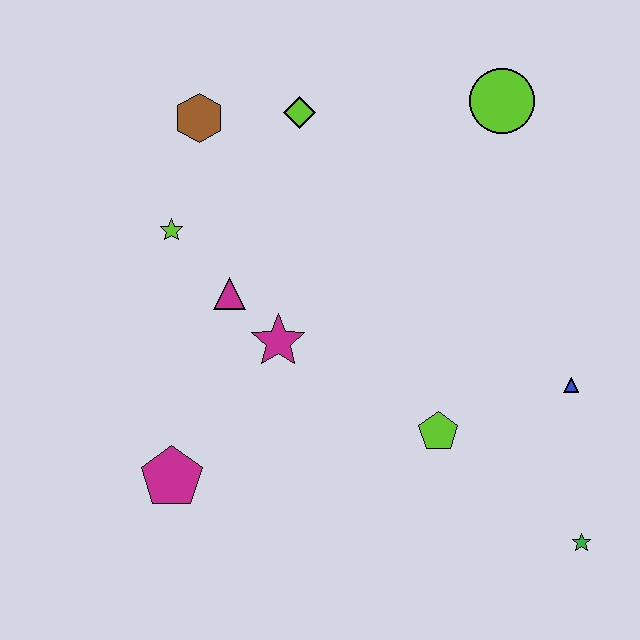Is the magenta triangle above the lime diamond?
No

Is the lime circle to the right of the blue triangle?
No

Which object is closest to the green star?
The blue triangle is closest to the green star.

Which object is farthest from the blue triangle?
The brown hexagon is farthest from the blue triangle.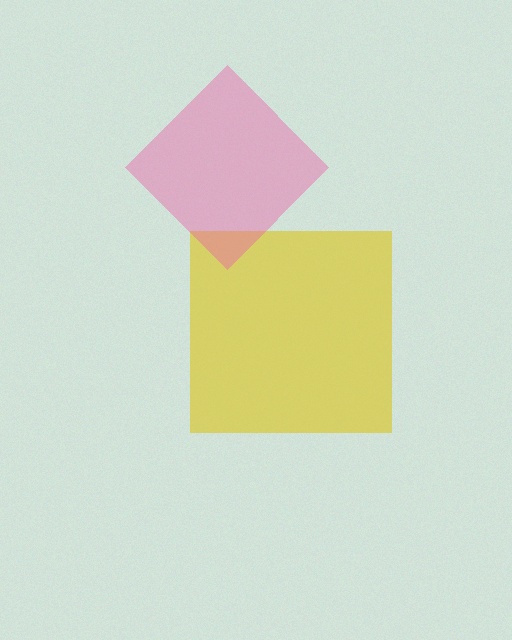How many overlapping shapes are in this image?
There are 2 overlapping shapes in the image.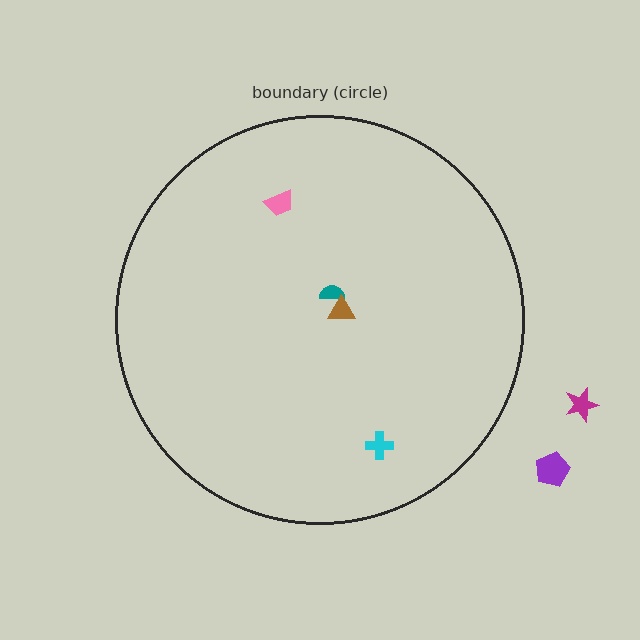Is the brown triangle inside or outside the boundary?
Inside.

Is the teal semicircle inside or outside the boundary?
Inside.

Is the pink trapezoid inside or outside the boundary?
Inside.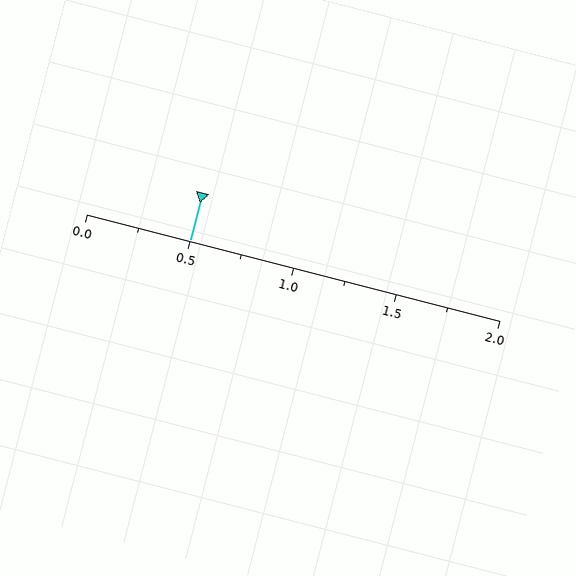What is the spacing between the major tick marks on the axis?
The major ticks are spaced 0.5 apart.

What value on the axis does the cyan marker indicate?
The marker indicates approximately 0.5.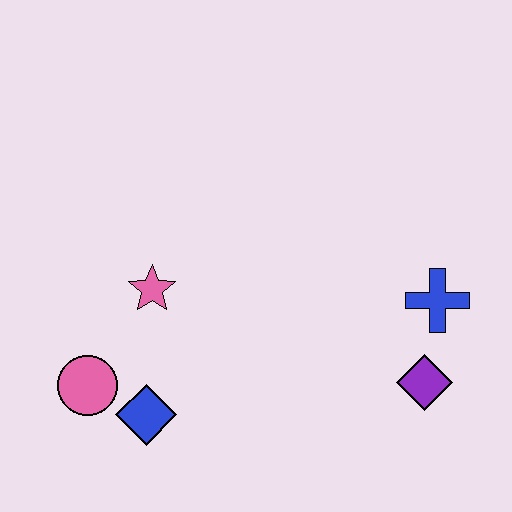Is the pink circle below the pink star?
Yes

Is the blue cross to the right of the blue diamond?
Yes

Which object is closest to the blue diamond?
The pink circle is closest to the blue diamond.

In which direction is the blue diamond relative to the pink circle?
The blue diamond is to the right of the pink circle.